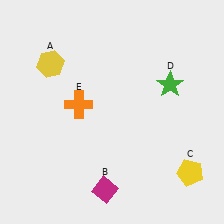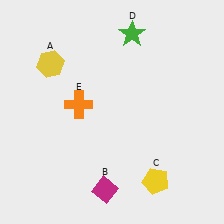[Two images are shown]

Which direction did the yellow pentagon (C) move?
The yellow pentagon (C) moved left.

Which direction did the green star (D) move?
The green star (D) moved up.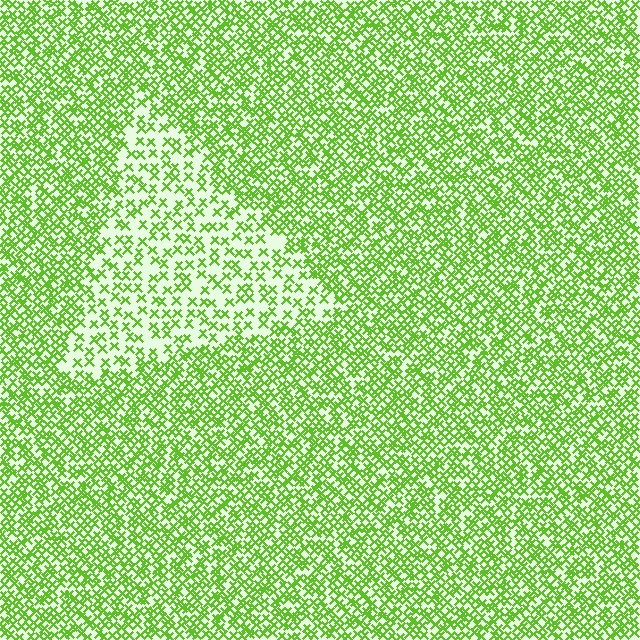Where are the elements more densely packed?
The elements are more densely packed outside the triangle boundary.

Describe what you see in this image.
The image contains small lime elements arranged at two different densities. A triangle-shaped region is visible where the elements are less densely packed than the surrounding area.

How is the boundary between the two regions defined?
The boundary is defined by a change in element density (approximately 2.1x ratio). All elements are the same color, size, and shape.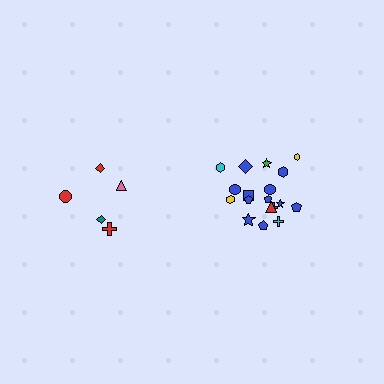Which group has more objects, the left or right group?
The right group.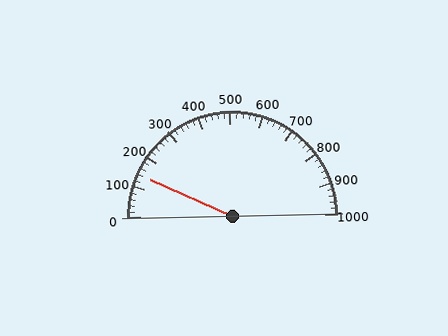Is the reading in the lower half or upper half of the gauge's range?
The reading is in the lower half of the range (0 to 1000).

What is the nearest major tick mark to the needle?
The nearest major tick mark is 100.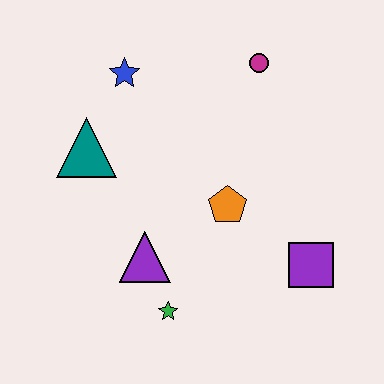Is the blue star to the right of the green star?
No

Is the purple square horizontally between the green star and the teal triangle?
No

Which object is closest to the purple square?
The orange pentagon is closest to the purple square.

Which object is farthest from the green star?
The magenta circle is farthest from the green star.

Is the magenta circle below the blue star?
No